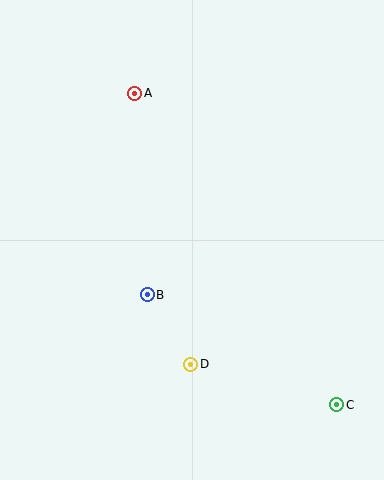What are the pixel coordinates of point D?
Point D is at (191, 364).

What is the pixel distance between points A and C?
The distance between A and C is 371 pixels.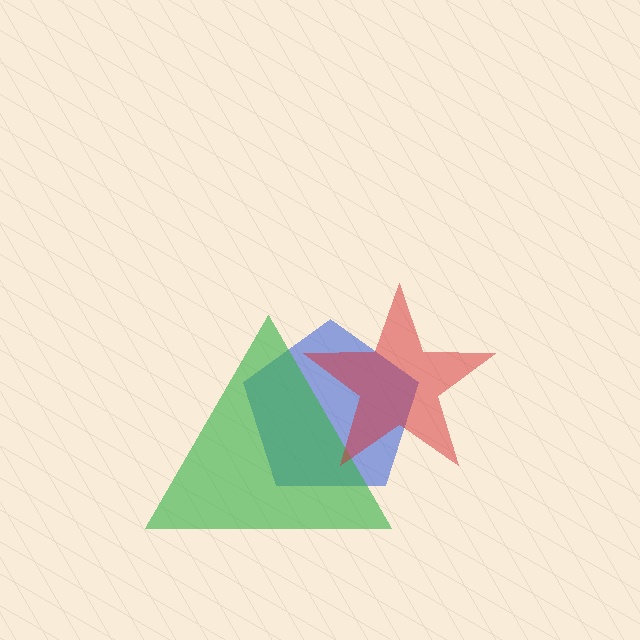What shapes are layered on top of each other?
The layered shapes are: a blue pentagon, a green triangle, a red star.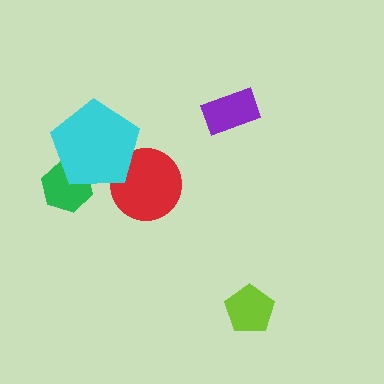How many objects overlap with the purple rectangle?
0 objects overlap with the purple rectangle.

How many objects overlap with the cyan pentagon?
2 objects overlap with the cyan pentagon.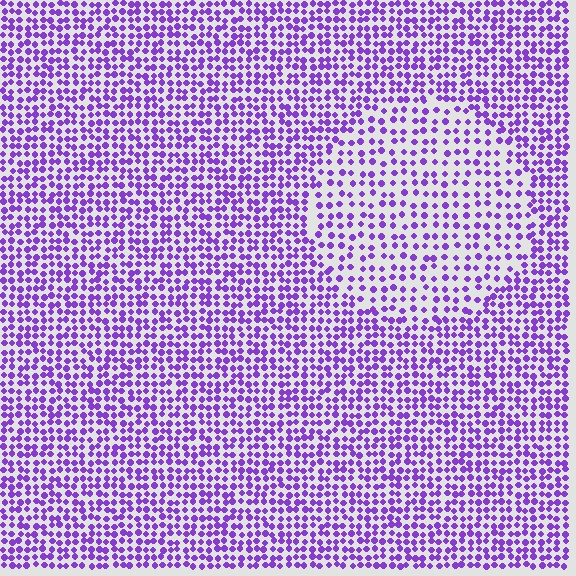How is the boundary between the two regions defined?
The boundary is defined by a change in element density (approximately 1.8x ratio). All elements are the same color, size, and shape.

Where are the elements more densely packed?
The elements are more densely packed outside the circle boundary.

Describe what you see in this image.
The image contains small purple elements arranged at two different densities. A circle-shaped region is visible where the elements are less densely packed than the surrounding area.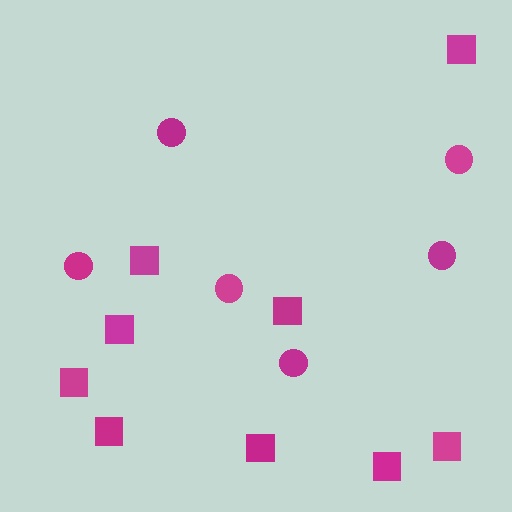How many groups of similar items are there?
There are 2 groups: one group of squares (9) and one group of circles (6).